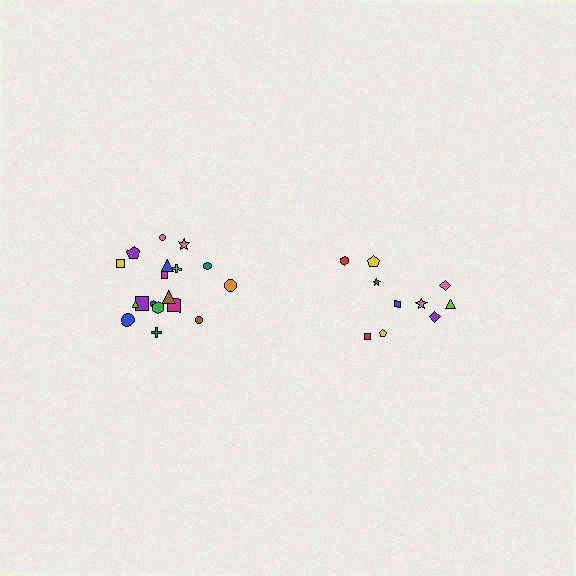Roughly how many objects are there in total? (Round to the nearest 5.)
Roughly 30 objects in total.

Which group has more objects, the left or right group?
The left group.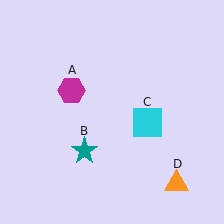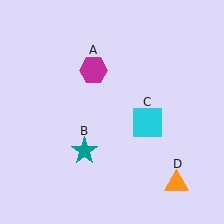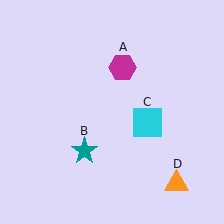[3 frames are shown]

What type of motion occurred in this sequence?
The magenta hexagon (object A) rotated clockwise around the center of the scene.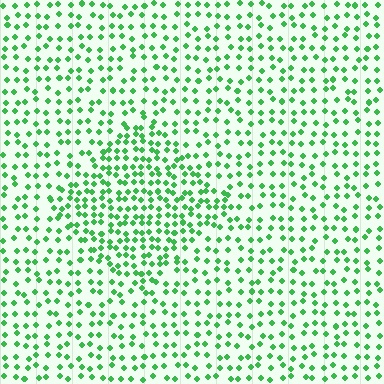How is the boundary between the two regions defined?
The boundary is defined by a change in element density (approximately 1.7x ratio). All elements are the same color, size, and shape.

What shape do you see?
I see a diamond.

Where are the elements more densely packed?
The elements are more densely packed inside the diamond boundary.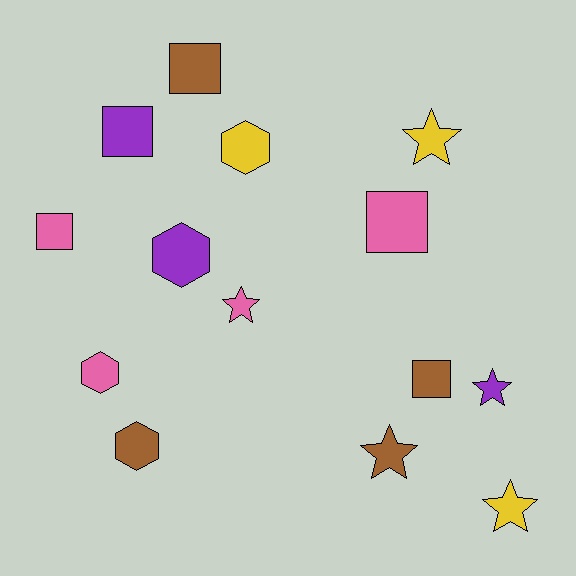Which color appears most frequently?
Brown, with 4 objects.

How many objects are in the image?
There are 14 objects.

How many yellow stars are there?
There are 2 yellow stars.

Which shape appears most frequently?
Star, with 5 objects.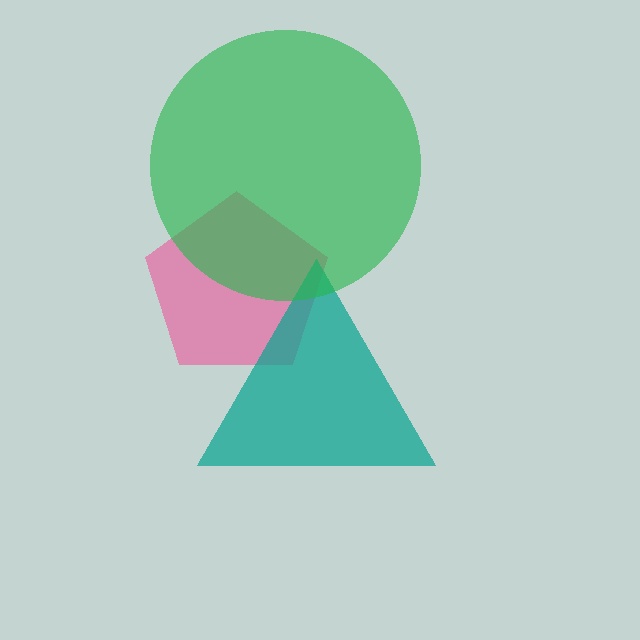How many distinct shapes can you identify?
There are 3 distinct shapes: a pink pentagon, a teal triangle, a green circle.